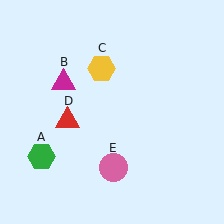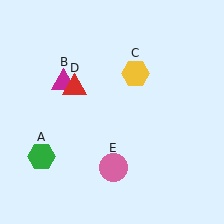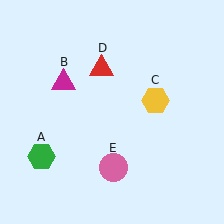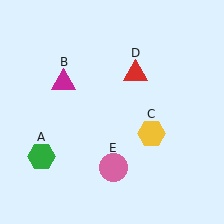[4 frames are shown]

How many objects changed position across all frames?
2 objects changed position: yellow hexagon (object C), red triangle (object D).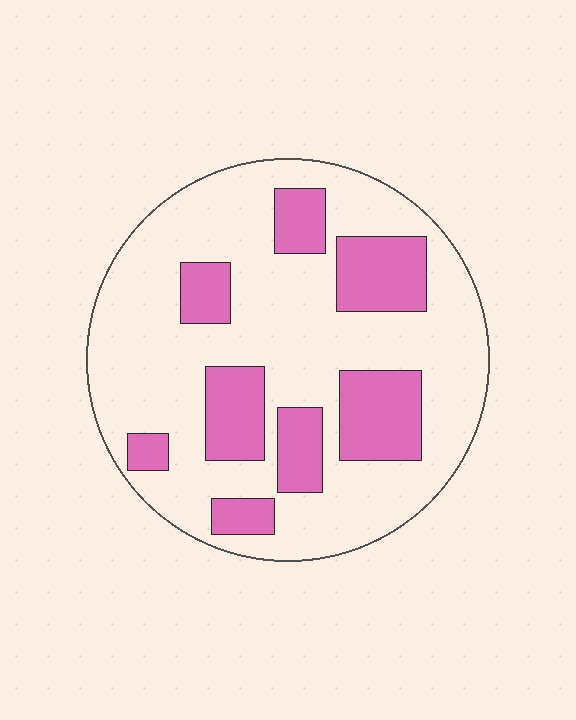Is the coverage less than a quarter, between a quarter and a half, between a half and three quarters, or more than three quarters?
Between a quarter and a half.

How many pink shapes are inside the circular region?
8.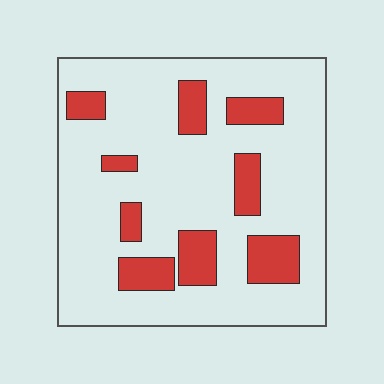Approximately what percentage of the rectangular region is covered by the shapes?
Approximately 20%.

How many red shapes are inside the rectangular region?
9.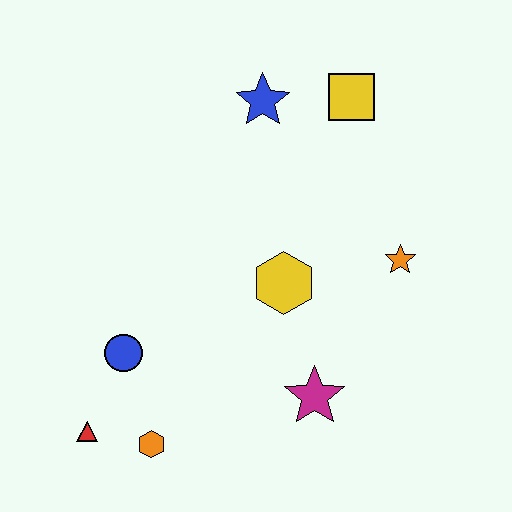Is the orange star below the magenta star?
No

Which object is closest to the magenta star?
The yellow hexagon is closest to the magenta star.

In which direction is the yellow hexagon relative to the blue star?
The yellow hexagon is below the blue star.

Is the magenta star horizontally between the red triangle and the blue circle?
No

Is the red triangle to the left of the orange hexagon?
Yes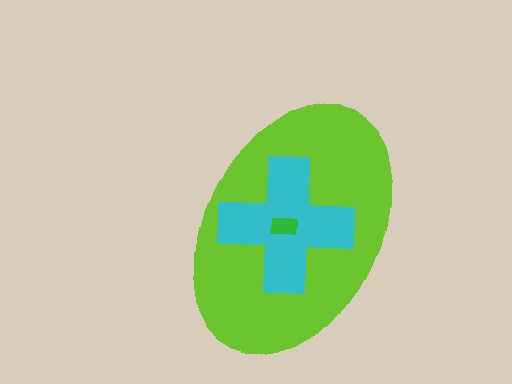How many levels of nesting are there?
3.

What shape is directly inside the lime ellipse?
The cyan cross.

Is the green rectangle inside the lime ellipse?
Yes.